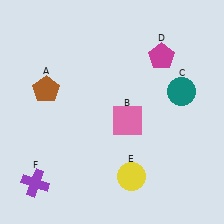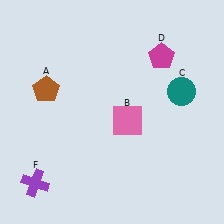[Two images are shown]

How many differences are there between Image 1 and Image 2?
There is 1 difference between the two images.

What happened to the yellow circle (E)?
The yellow circle (E) was removed in Image 2. It was in the bottom-right area of Image 1.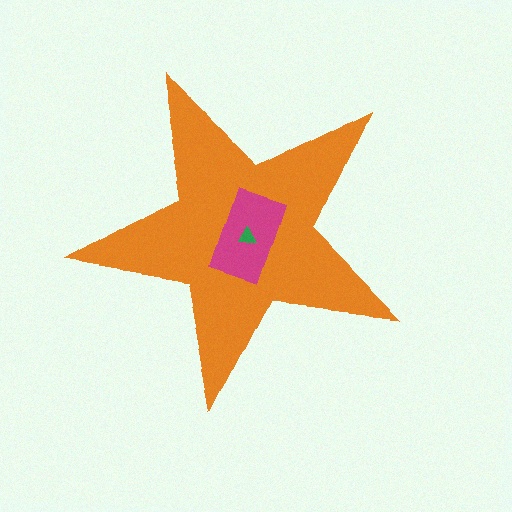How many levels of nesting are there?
3.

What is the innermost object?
The green triangle.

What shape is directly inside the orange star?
The magenta rectangle.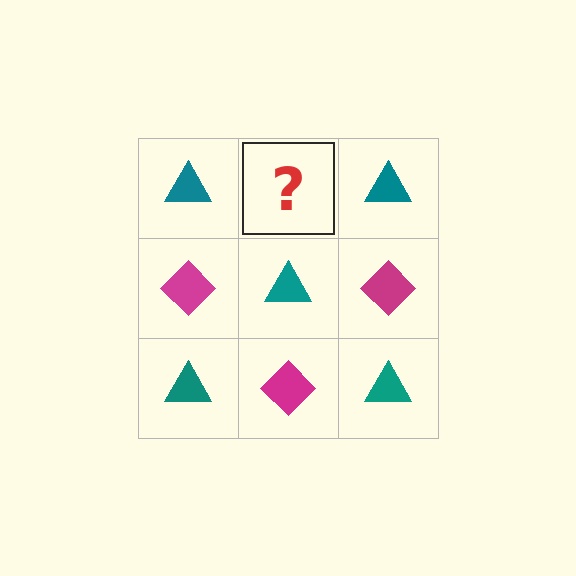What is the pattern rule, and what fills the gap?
The rule is that it alternates teal triangle and magenta diamond in a checkerboard pattern. The gap should be filled with a magenta diamond.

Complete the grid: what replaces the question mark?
The question mark should be replaced with a magenta diamond.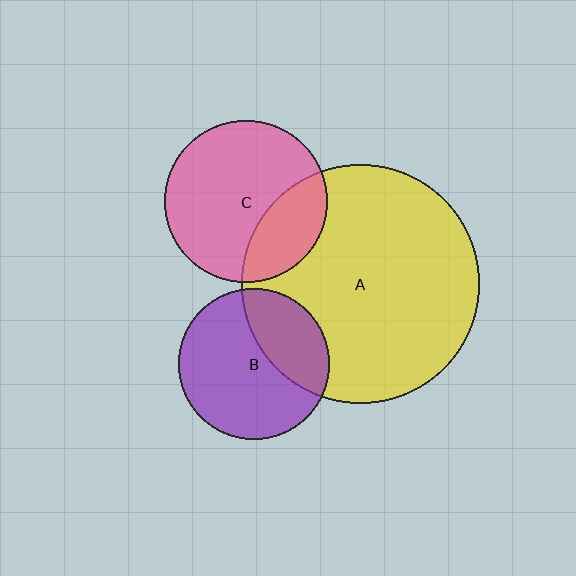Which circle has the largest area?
Circle A (yellow).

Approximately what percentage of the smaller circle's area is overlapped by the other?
Approximately 30%.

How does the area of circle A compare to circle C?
Approximately 2.1 times.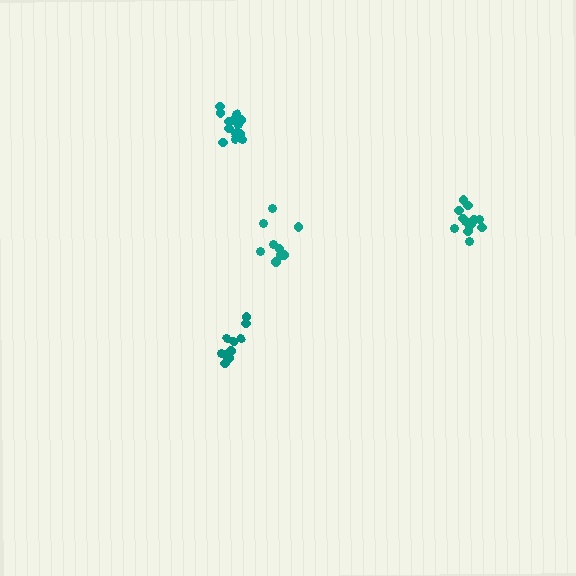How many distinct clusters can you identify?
There are 4 distinct clusters.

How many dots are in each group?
Group 1: 13 dots, Group 2: 11 dots, Group 3: 14 dots, Group 4: 9 dots (47 total).